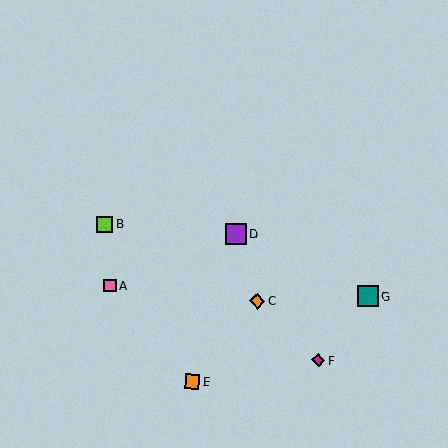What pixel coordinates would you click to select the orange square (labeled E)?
Click at (192, 382) to select the orange square E.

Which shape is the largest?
The purple square (labeled D) is the largest.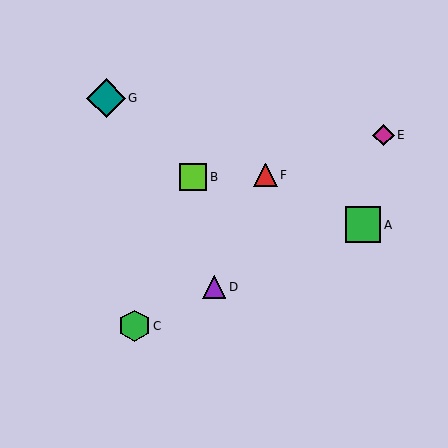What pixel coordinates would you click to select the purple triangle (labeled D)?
Click at (214, 287) to select the purple triangle D.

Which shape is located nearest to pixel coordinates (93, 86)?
The teal diamond (labeled G) at (106, 98) is nearest to that location.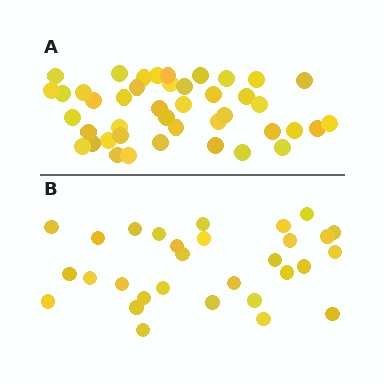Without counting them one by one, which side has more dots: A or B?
Region A (the top region) has more dots.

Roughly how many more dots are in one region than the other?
Region A has approximately 15 more dots than region B.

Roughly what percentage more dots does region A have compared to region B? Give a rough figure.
About 45% more.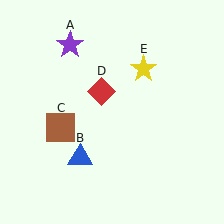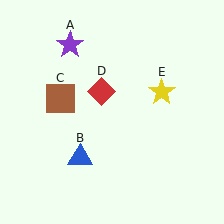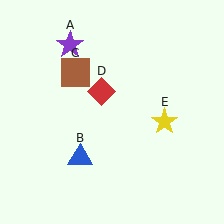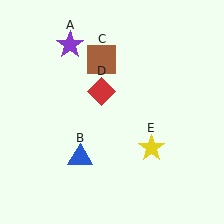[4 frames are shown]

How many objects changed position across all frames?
2 objects changed position: brown square (object C), yellow star (object E).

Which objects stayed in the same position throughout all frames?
Purple star (object A) and blue triangle (object B) and red diamond (object D) remained stationary.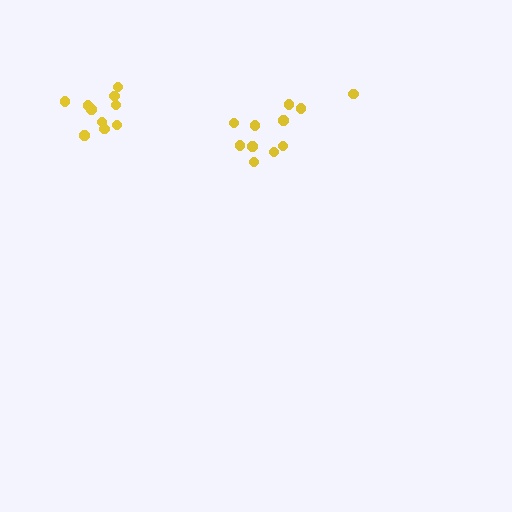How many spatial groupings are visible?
There are 2 spatial groupings.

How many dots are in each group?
Group 1: 10 dots, Group 2: 11 dots (21 total).